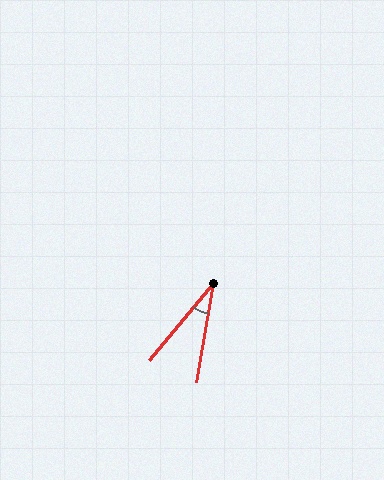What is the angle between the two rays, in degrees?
Approximately 30 degrees.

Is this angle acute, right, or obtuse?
It is acute.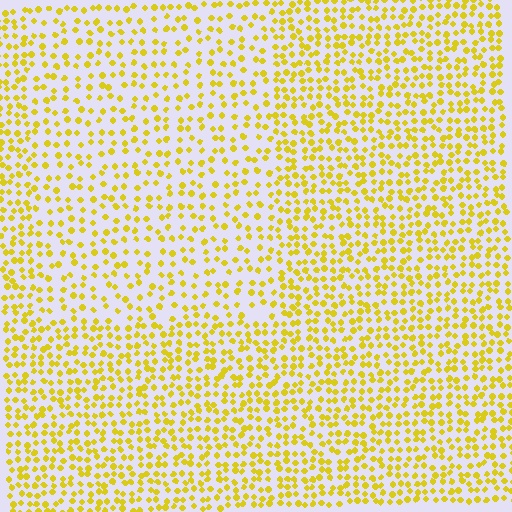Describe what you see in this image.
The image contains small yellow elements arranged at two different densities. A rectangle-shaped region is visible where the elements are less densely packed than the surrounding area.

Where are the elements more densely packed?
The elements are more densely packed outside the rectangle boundary.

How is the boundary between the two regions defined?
The boundary is defined by a change in element density (approximately 1.6x ratio). All elements are the same color, size, and shape.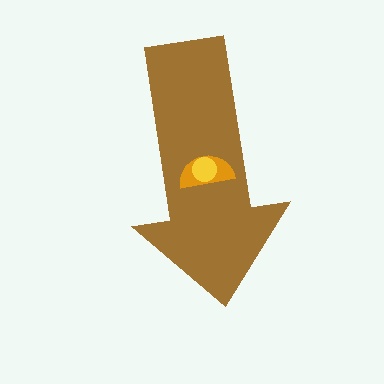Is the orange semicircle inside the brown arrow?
Yes.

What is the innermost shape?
The yellow circle.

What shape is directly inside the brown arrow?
The orange semicircle.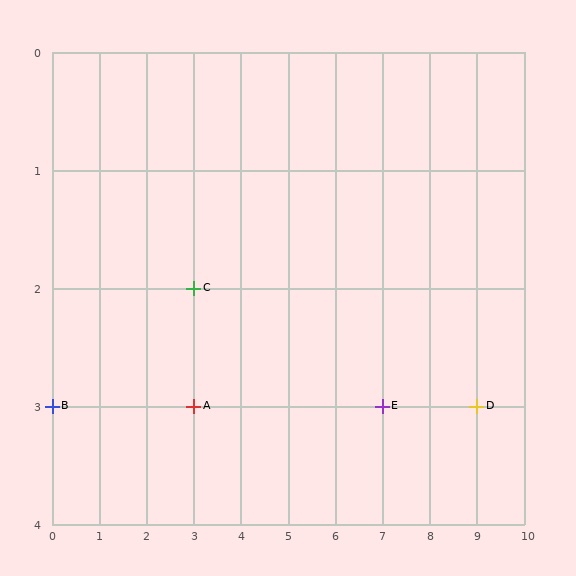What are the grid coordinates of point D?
Point D is at grid coordinates (9, 3).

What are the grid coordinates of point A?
Point A is at grid coordinates (3, 3).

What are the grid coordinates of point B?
Point B is at grid coordinates (0, 3).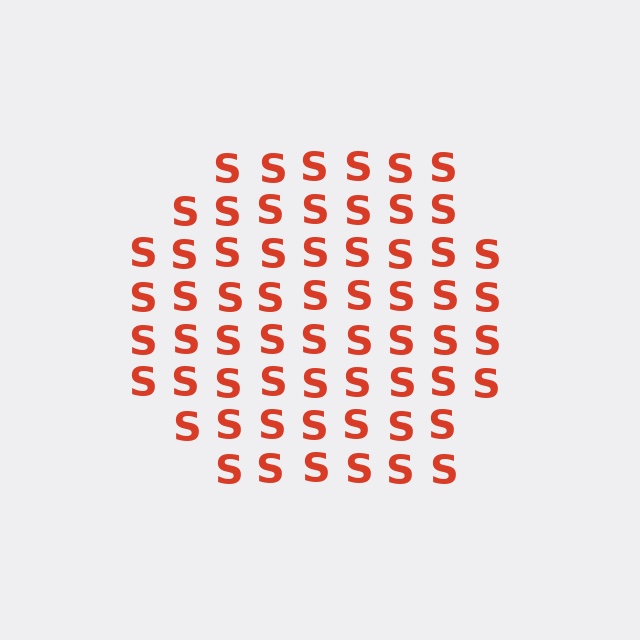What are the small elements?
The small elements are letter S's.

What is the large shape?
The large shape is a hexagon.